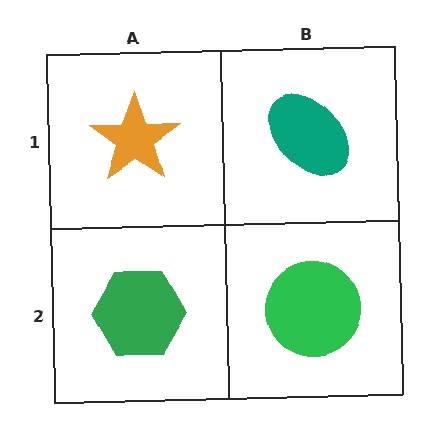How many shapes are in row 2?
2 shapes.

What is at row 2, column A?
A green hexagon.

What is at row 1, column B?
A teal ellipse.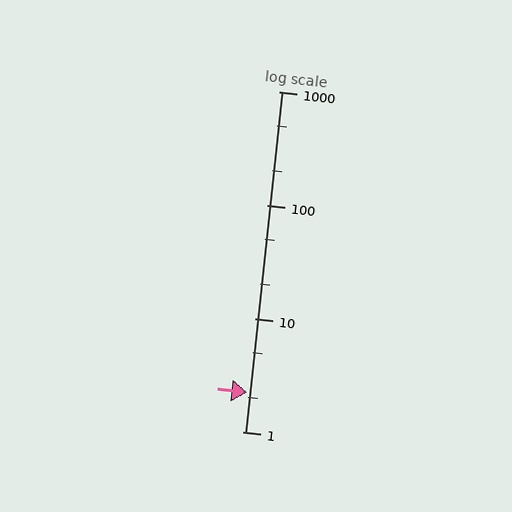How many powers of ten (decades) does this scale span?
The scale spans 3 decades, from 1 to 1000.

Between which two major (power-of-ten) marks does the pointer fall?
The pointer is between 1 and 10.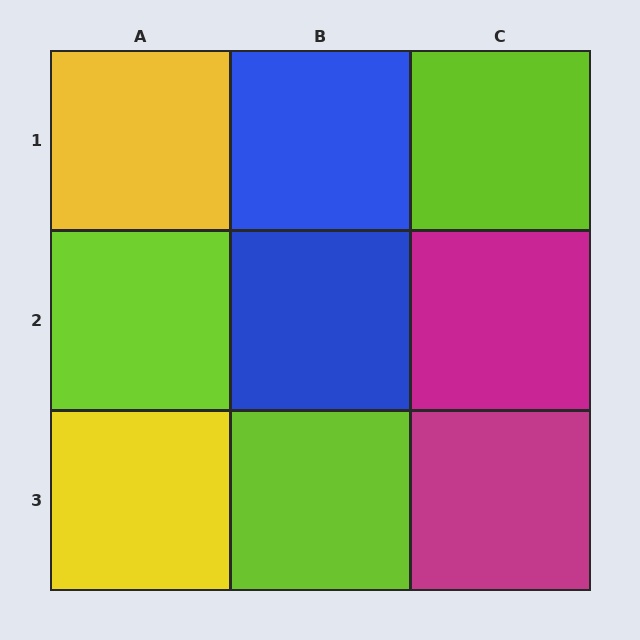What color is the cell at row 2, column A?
Lime.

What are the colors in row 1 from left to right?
Yellow, blue, lime.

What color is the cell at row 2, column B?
Blue.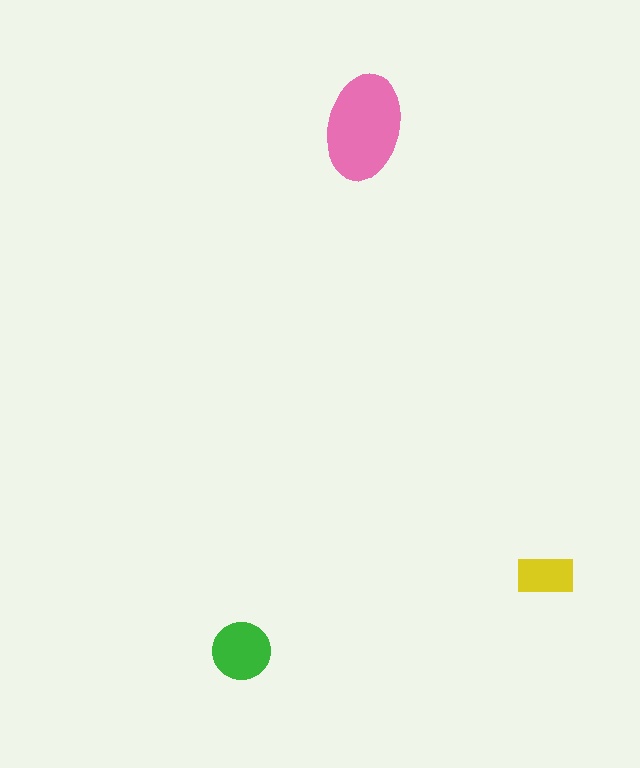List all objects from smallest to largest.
The yellow rectangle, the green circle, the pink ellipse.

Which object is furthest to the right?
The yellow rectangle is rightmost.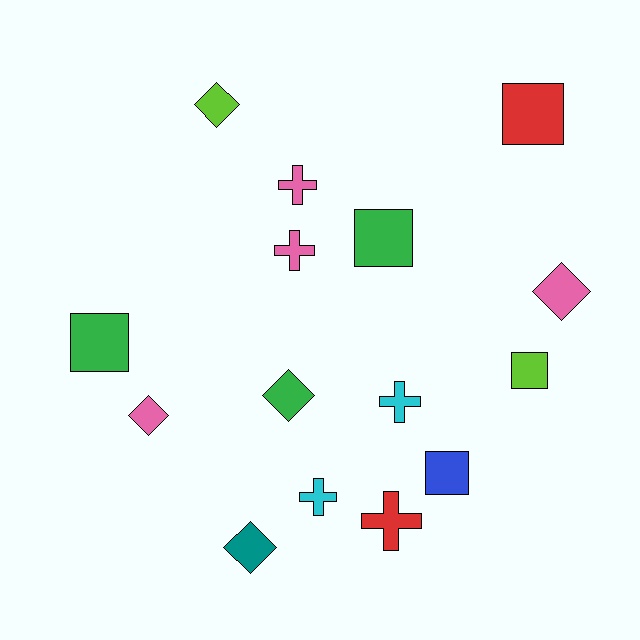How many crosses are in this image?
There are 5 crosses.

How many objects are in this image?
There are 15 objects.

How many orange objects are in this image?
There are no orange objects.